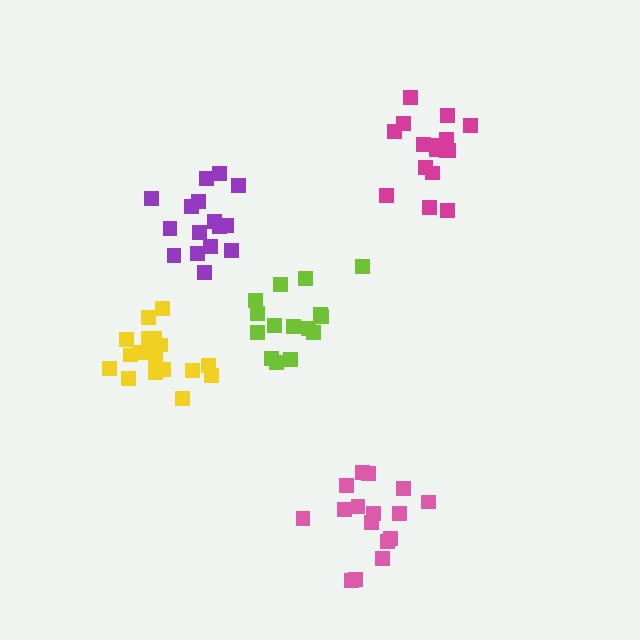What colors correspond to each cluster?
The clusters are colored: purple, pink, lime, yellow, magenta.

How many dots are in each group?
Group 1: 16 dots, Group 2: 16 dots, Group 3: 15 dots, Group 4: 19 dots, Group 5: 18 dots (84 total).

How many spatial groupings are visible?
There are 5 spatial groupings.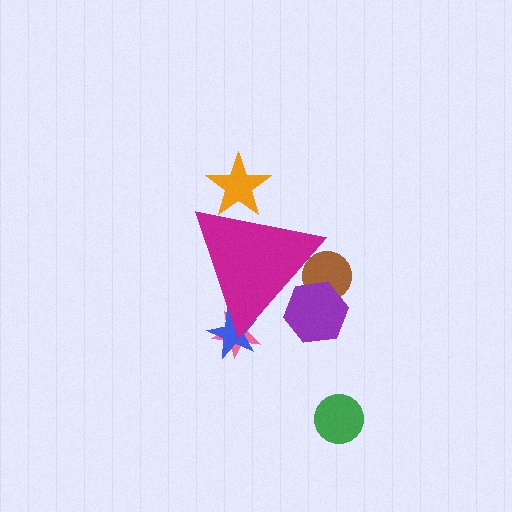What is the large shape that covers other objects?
A magenta triangle.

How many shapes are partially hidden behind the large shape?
5 shapes are partially hidden.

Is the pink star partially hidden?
Yes, the pink star is partially hidden behind the magenta triangle.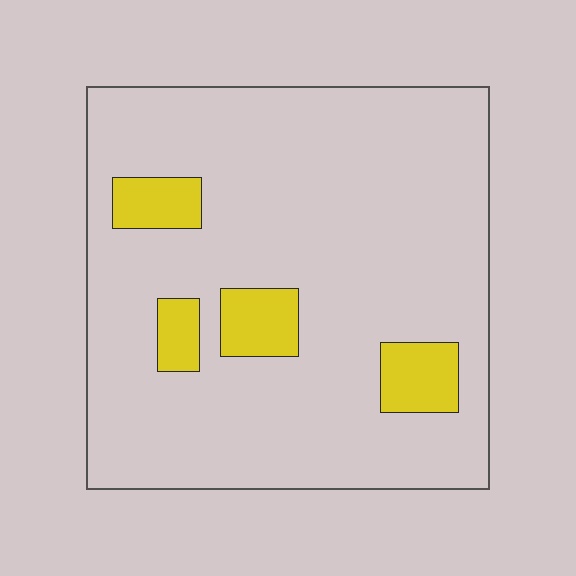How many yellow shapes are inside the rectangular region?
4.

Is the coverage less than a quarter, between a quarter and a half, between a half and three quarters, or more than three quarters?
Less than a quarter.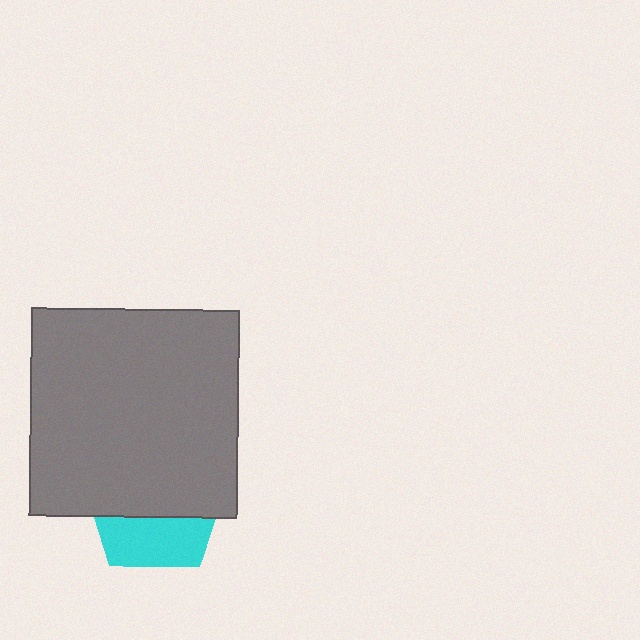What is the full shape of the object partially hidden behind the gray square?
The partially hidden object is a cyan pentagon.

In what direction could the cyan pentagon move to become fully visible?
The cyan pentagon could move down. That would shift it out from behind the gray square entirely.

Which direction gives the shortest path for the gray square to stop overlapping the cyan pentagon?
Moving up gives the shortest separation.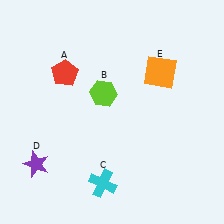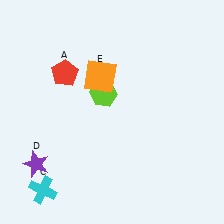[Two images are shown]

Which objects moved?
The objects that moved are: the cyan cross (C), the orange square (E).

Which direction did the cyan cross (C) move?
The cyan cross (C) moved left.